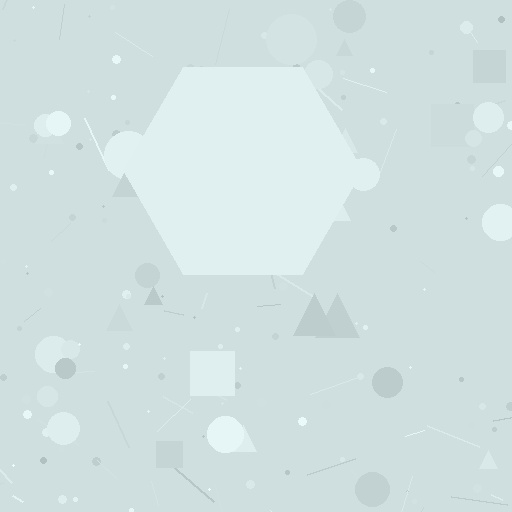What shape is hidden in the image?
A hexagon is hidden in the image.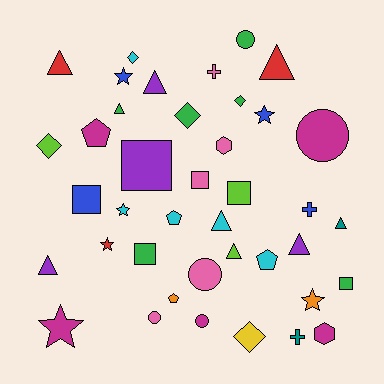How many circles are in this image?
There are 5 circles.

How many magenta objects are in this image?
There are 5 magenta objects.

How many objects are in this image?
There are 40 objects.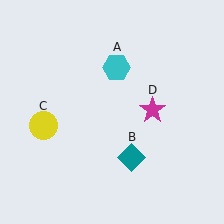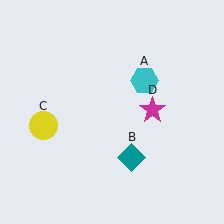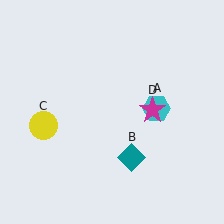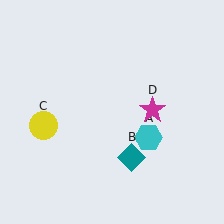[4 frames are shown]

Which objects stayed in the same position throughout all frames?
Teal diamond (object B) and yellow circle (object C) and magenta star (object D) remained stationary.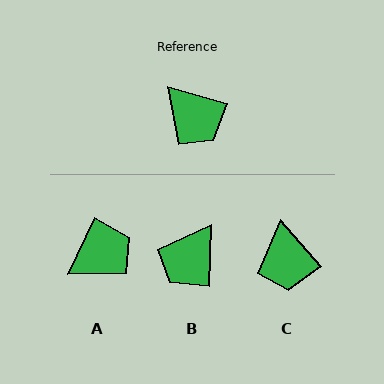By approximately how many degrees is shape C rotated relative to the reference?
Approximately 34 degrees clockwise.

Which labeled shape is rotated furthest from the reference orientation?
A, about 80 degrees away.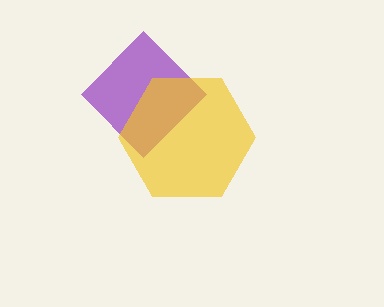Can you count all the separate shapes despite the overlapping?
Yes, there are 2 separate shapes.